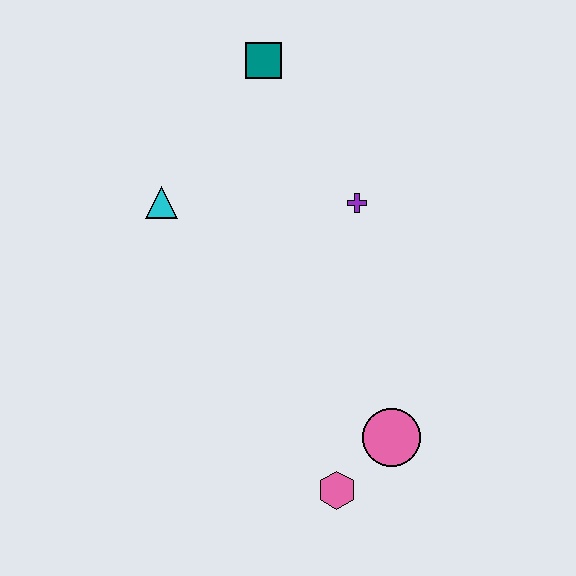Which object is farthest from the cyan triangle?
The pink hexagon is farthest from the cyan triangle.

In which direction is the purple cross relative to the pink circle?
The purple cross is above the pink circle.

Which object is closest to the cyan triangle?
The teal square is closest to the cyan triangle.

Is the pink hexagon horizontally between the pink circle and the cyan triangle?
Yes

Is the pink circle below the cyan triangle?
Yes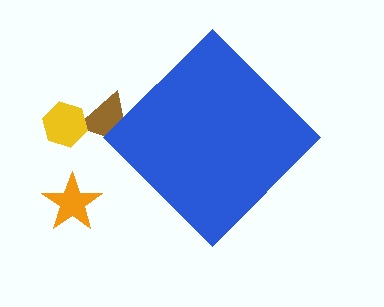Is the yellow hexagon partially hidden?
No, the yellow hexagon is fully visible.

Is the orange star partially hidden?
No, the orange star is fully visible.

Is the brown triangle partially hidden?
Yes, the brown triangle is partially hidden behind the blue diamond.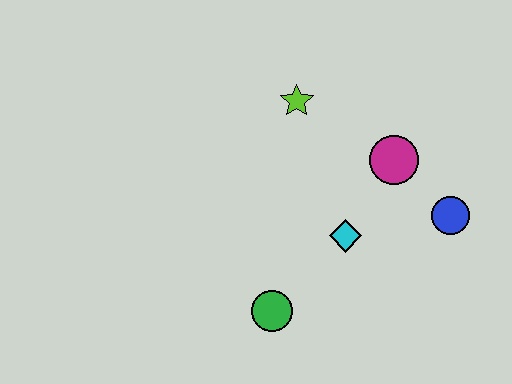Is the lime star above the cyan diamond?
Yes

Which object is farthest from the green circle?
The lime star is farthest from the green circle.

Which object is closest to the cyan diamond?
The magenta circle is closest to the cyan diamond.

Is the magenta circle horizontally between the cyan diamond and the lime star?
No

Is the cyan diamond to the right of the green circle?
Yes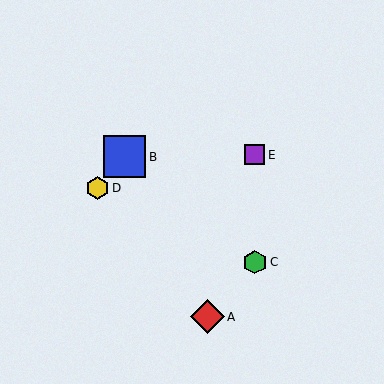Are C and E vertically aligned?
Yes, both are at x≈255.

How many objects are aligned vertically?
2 objects (C, E) are aligned vertically.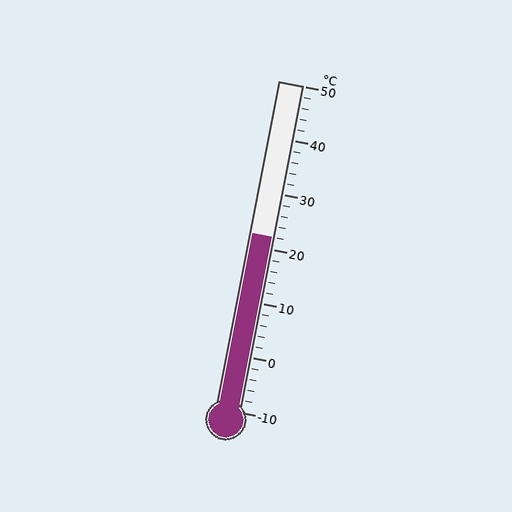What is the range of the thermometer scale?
The thermometer scale ranges from -10°C to 50°C.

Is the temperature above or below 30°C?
The temperature is below 30°C.